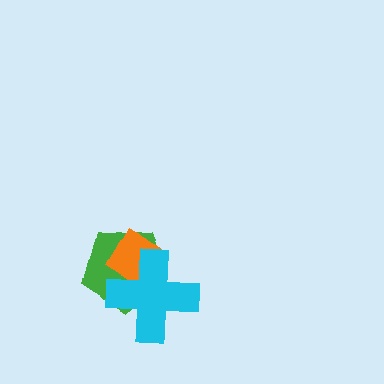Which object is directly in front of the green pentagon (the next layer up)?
The orange diamond is directly in front of the green pentagon.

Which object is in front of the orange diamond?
The cyan cross is in front of the orange diamond.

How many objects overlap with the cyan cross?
2 objects overlap with the cyan cross.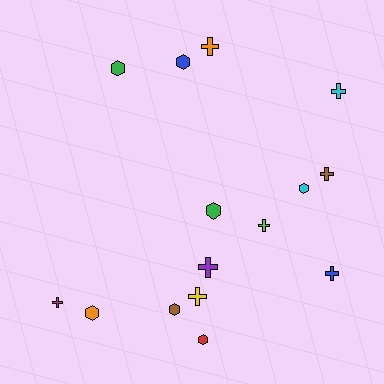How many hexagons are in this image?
There are 7 hexagons.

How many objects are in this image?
There are 15 objects.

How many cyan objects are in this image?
There are 2 cyan objects.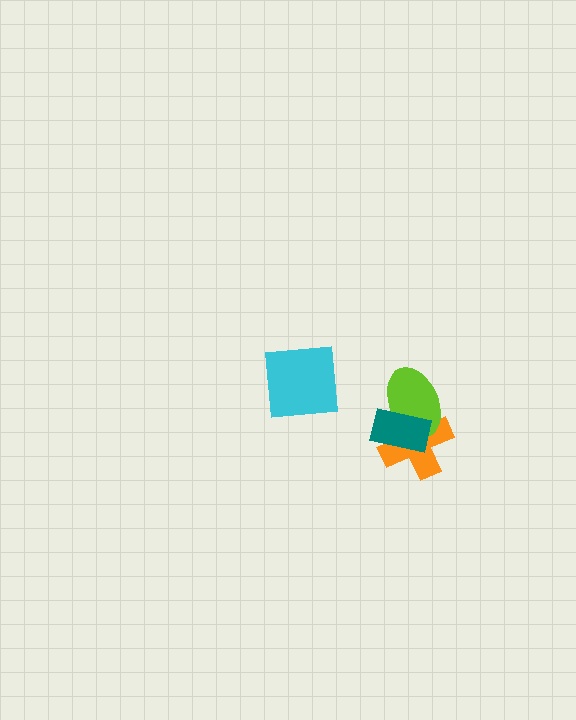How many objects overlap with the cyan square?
0 objects overlap with the cyan square.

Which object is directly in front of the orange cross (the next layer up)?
The lime ellipse is directly in front of the orange cross.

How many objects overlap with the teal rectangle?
2 objects overlap with the teal rectangle.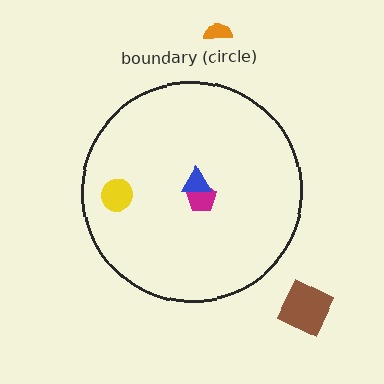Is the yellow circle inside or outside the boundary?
Inside.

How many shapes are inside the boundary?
3 inside, 2 outside.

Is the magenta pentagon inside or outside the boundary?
Inside.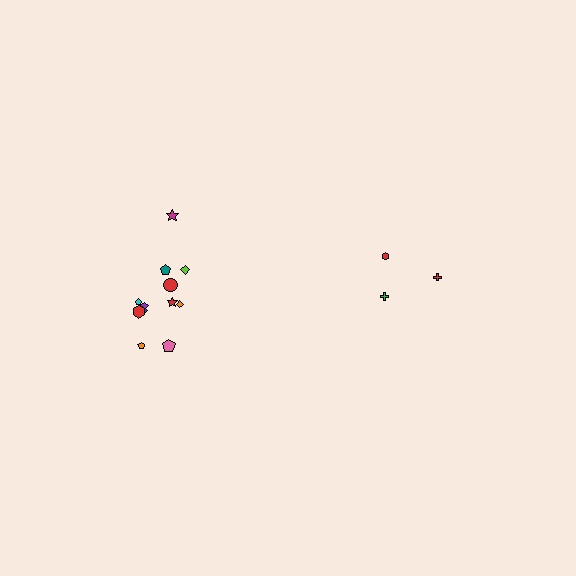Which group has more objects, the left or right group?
The left group.